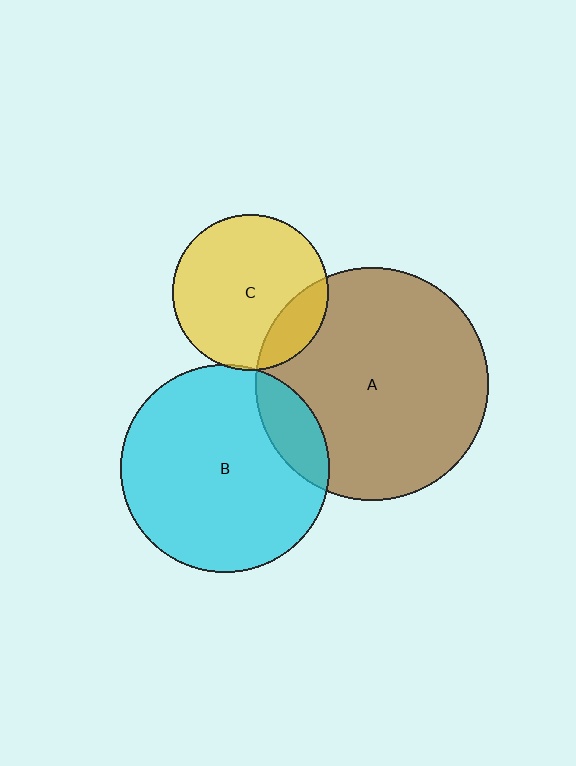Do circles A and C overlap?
Yes.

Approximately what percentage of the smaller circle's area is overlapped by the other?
Approximately 20%.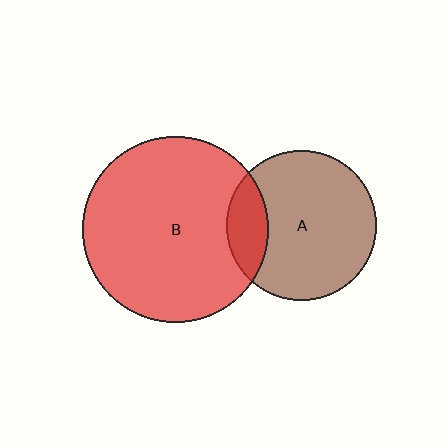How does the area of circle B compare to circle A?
Approximately 1.5 times.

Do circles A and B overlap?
Yes.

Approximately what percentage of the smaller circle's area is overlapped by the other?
Approximately 20%.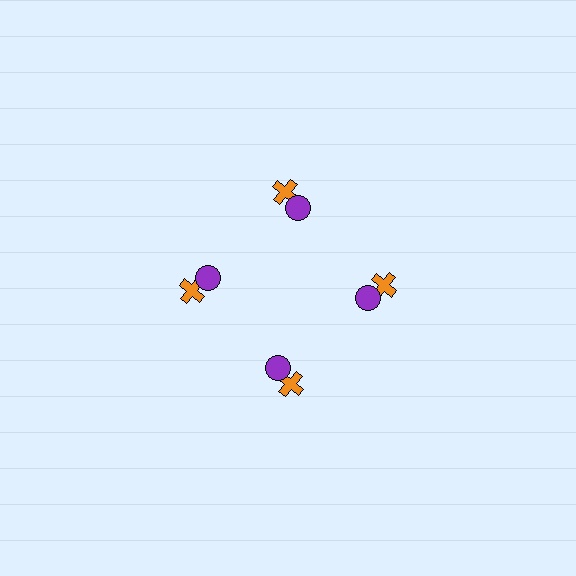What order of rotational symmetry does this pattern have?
This pattern has 4-fold rotational symmetry.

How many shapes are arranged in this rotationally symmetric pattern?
There are 8 shapes, arranged in 4 groups of 2.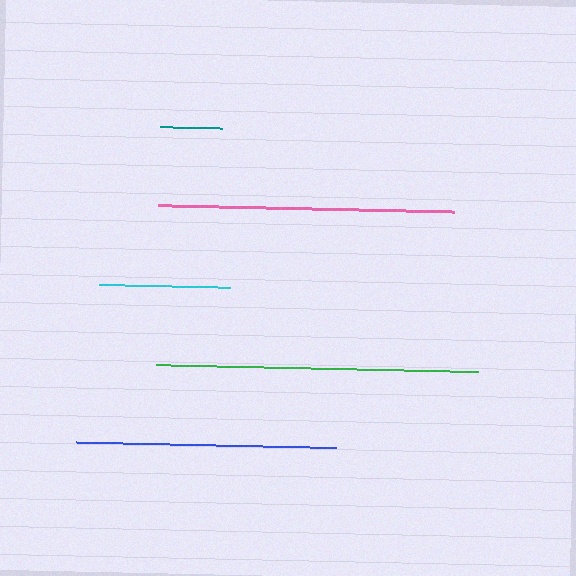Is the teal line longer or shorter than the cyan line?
The cyan line is longer than the teal line.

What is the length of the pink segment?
The pink segment is approximately 296 pixels long.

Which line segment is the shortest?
The teal line is the shortest at approximately 62 pixels.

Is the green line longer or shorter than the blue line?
The green line is longer than the blue line.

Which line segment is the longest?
The green line is the longest at approximately 322 pixels.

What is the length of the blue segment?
The blue segment is approximately 259 pixels long.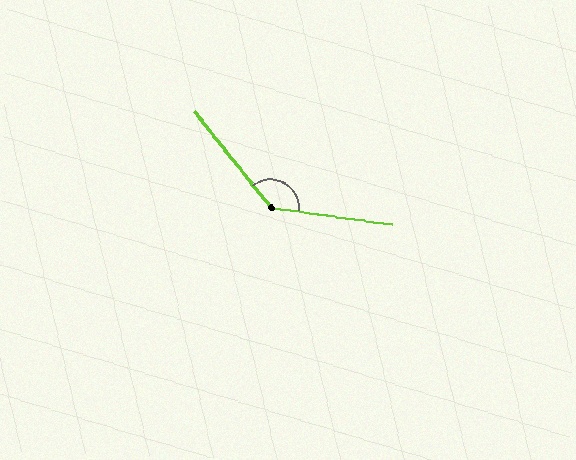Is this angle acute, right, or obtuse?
It is obtuse.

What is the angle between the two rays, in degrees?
Approximately 136 degrees.